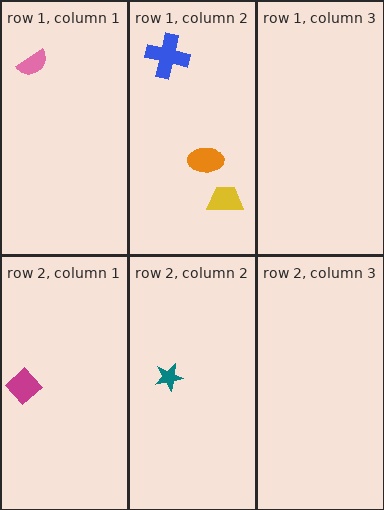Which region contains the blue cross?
The row 1, column 2 region.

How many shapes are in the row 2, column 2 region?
1.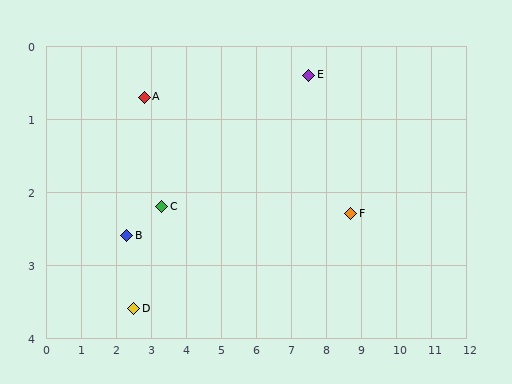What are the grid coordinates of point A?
Point A is at approximately (2.8, 0.7).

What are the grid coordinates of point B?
Point B is at approximately (2.3, 2.6).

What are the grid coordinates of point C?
Point C is at approximately (3.3, 2.2).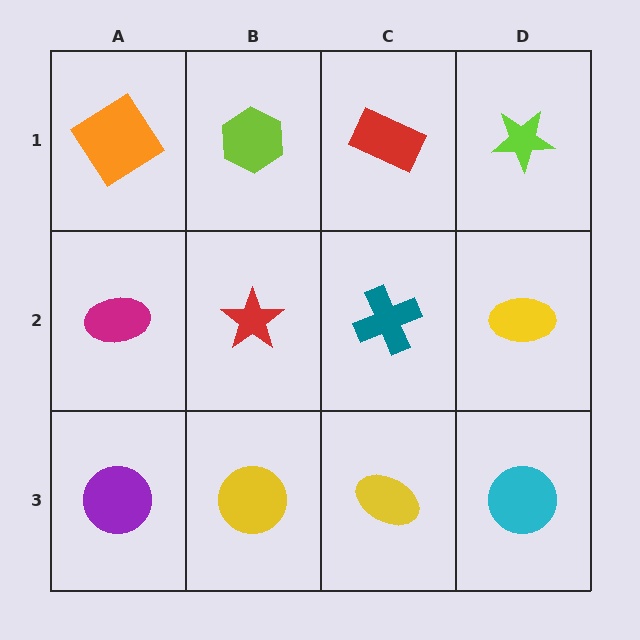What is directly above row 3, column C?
A teal cross.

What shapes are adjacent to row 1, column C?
A teal cross (row 2, column C), a lime hexagon (row 1, column B), a lime star (row 1, column D).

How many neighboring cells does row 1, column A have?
2.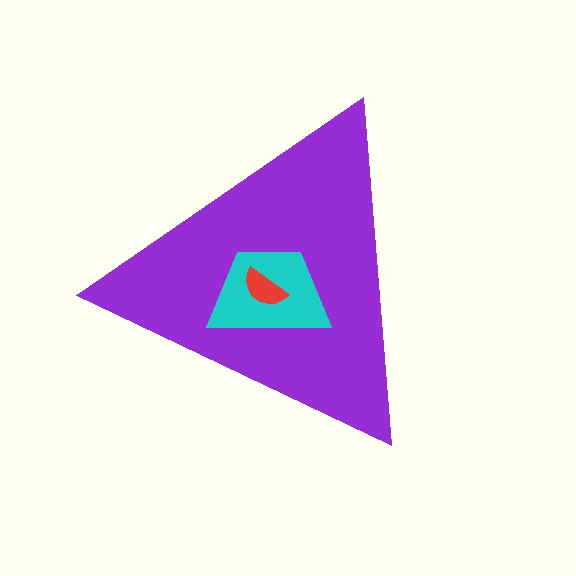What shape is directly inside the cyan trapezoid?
The red semicircle.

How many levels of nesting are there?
3.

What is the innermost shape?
The red semicircle.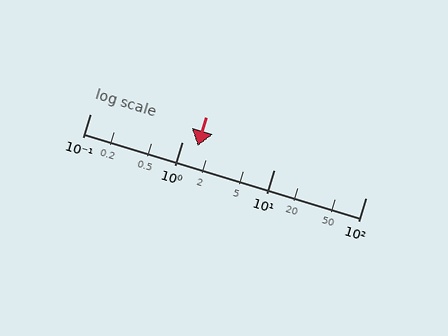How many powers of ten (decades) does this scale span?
The scale spans 3 decades, from 0.1 to 100.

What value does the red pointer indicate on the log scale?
The pointer indicates approximately 1.5.